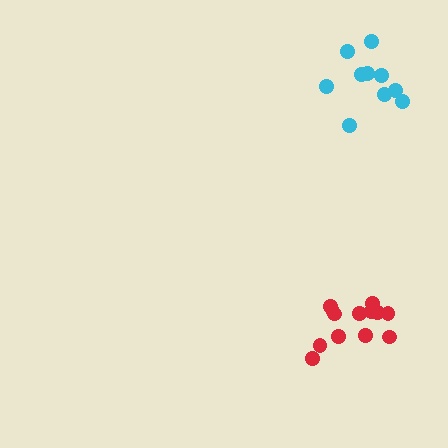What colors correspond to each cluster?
The clusters are colored: red, cyan.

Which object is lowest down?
The red cluster is bottommost.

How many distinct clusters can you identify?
There are 2 distinct clusters.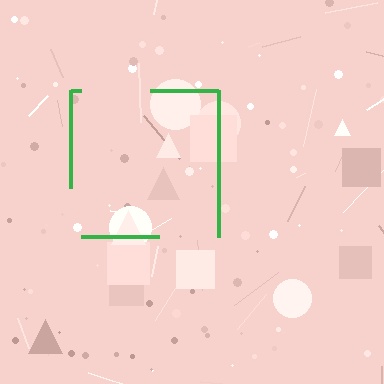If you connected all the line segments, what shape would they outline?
They would outline a square.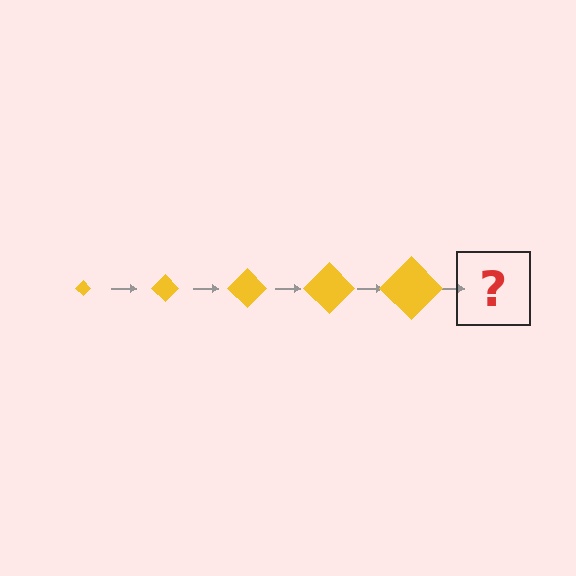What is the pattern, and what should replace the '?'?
The pattern is that the diamond gets progressively larger each step. The '?' should be a yellow diamond, larger than the previous one.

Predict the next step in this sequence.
The next step is a yellow diamond, larger than the previous one.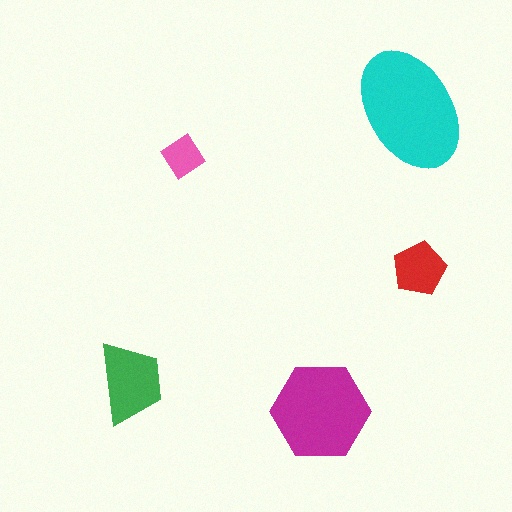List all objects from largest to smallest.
The cyan ellipse, the magenta hexagon, the green trapezoid, the red pentagon, the pink diamond.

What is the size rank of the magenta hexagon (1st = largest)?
2nd.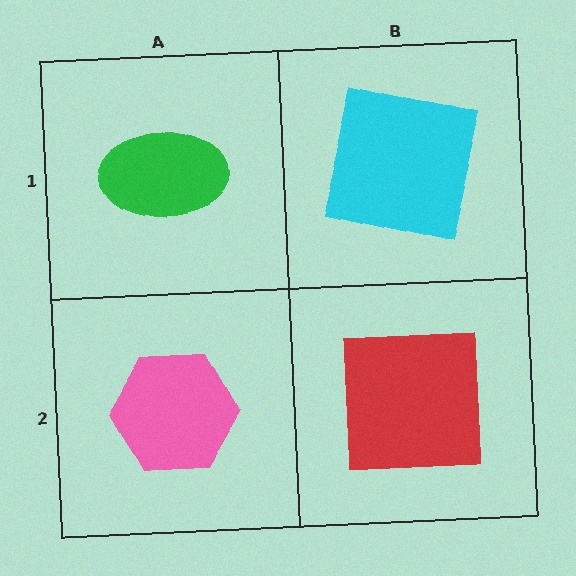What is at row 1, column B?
A cyan square.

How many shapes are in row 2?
2 shapes.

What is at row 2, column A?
A pink hexagon.